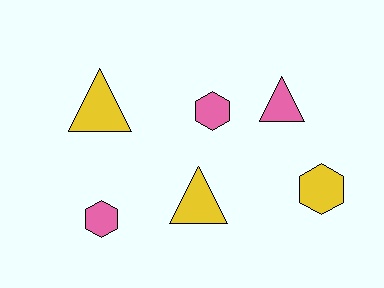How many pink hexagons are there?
There are 2 pink hexagons.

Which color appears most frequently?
Pink, with 3 objects.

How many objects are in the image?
There are 6 objects.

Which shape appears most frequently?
Hexagon, with 3 objects.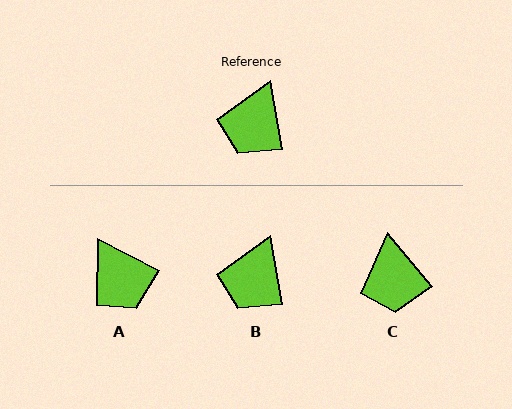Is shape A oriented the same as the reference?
No, it is off by about 54 degrees.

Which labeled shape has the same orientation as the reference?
B.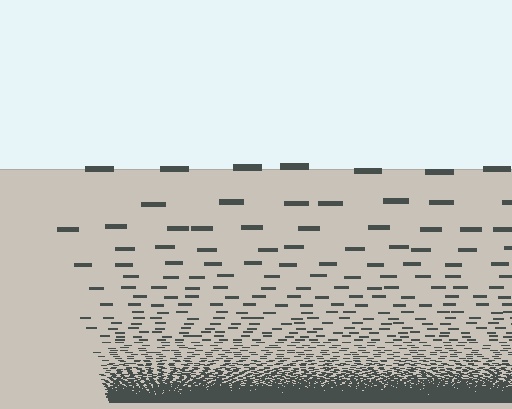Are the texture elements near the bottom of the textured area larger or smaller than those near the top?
Smaller. The gradient is inverted — elements near the bottom are smaller and denser.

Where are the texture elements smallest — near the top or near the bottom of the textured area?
Near the bottom.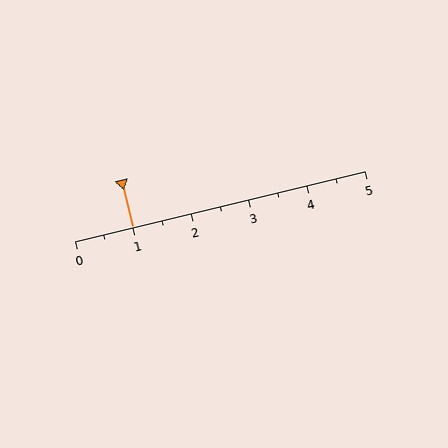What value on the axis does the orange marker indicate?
The marker indicates approximately 1.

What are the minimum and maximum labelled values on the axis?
The axis runs from 0 to 5.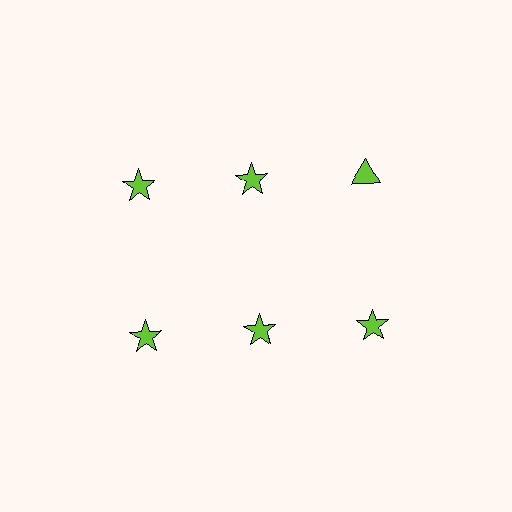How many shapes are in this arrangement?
There are 6 shapes arranged in a grid pattern.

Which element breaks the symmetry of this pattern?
The lime triangle in the top row, center column breaks the symmetry. All other shapes are lime stars.